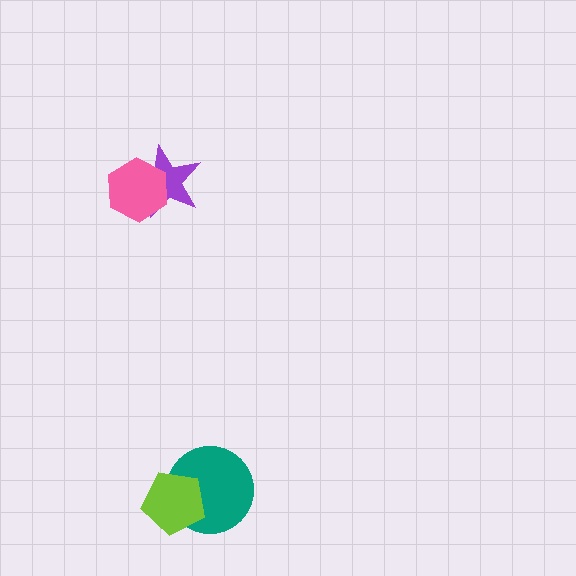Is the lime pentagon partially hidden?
No, no other shape covers it.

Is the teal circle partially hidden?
Yes, it is partially covered by another shape.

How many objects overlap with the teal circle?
1 object overlaps with the teal circle.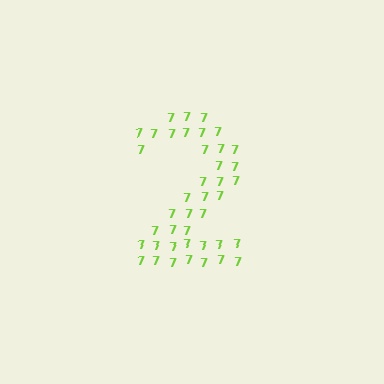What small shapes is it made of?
It is made of small digit 7's.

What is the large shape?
The large shape is the digit 2.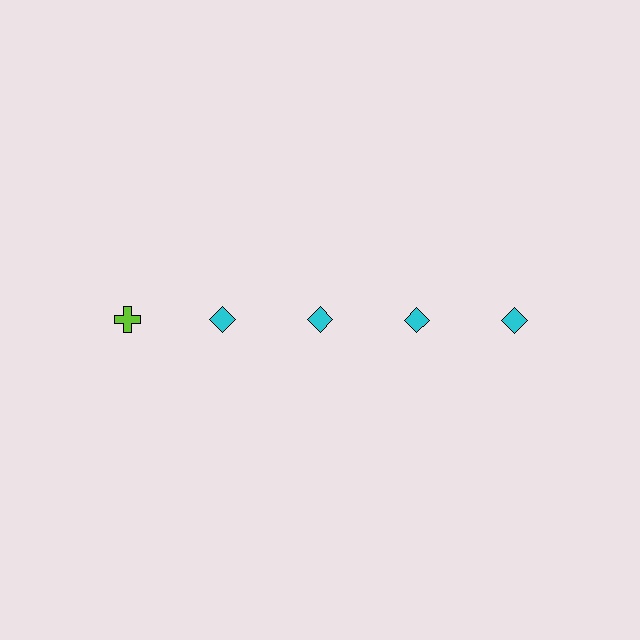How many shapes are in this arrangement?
There are 5 shapes arranged in a grid pattern.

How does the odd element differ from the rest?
It differs in both color (lime instead of cyan) and shape (cross instead of diamond).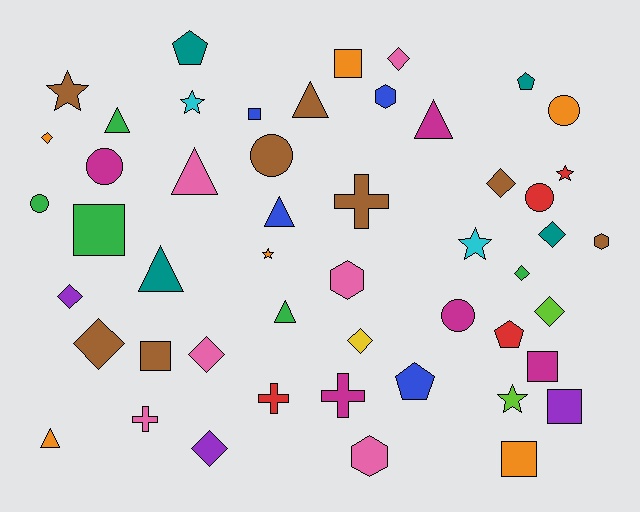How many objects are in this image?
There are 50 objects.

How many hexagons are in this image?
There are 4 hexagons.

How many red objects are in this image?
There are 4 red objects.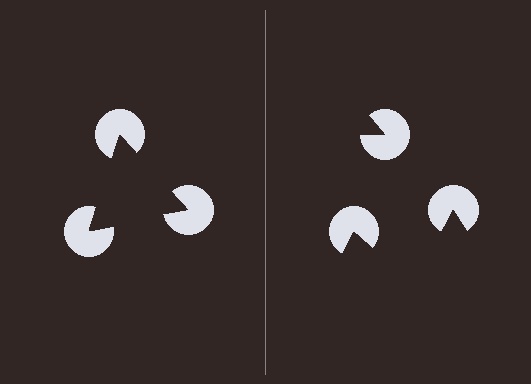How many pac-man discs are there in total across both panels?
6 — 3 on each side.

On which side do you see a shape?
An illusory triangle appears on the left side. On the right side the wedge cuts are rotated, so no coherent shape forms.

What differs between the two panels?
The pac-man discs are positioned identically on both sides; only the wedge orientations differ. On the left they align to a triangle; on the right they are misaligned.